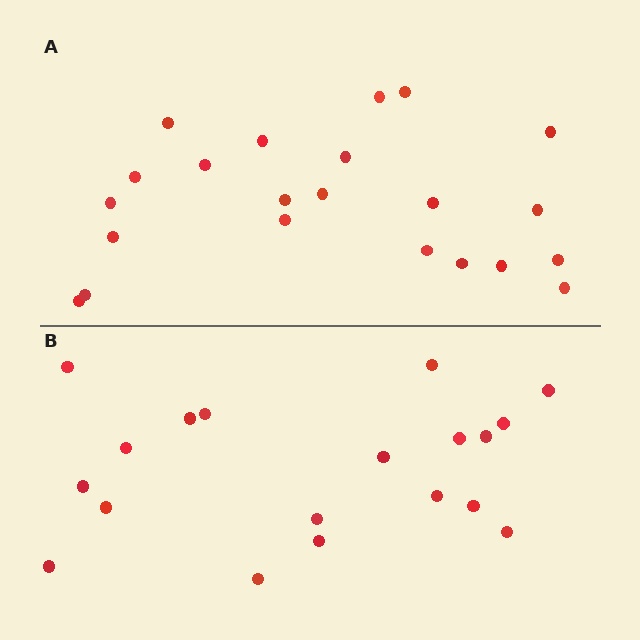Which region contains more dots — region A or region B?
Region A (the top region) has more dots.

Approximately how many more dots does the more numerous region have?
Region A has just a few more — roughly 2 or 3 more dots than region B.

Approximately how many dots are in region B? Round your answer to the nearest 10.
About 20 dots. (The exact count is 19, which rounds to 20.)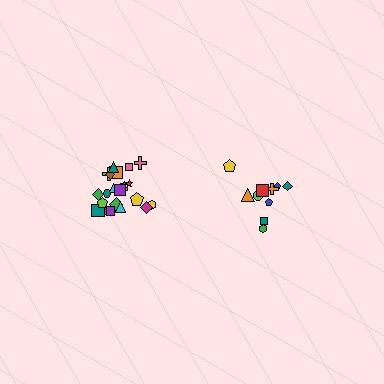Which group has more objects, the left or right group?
The left group.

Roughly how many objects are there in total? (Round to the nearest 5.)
Roughly 35 objects in total.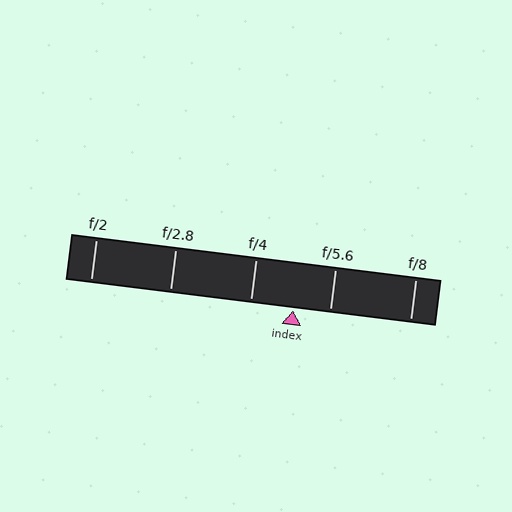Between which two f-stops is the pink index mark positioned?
The index mark is between f/4 and f/5.6.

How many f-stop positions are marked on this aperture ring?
There are 5 f-stop positions marked.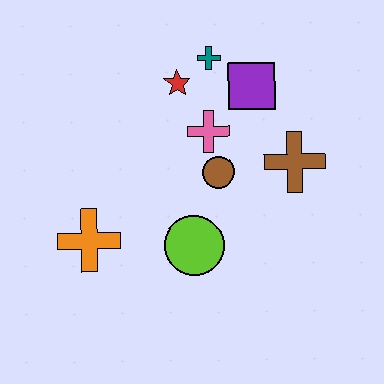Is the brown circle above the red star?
No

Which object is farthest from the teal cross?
The orange cross is farthest from the teal cross.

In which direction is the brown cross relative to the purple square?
The brown cross is below the purple square.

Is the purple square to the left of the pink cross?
No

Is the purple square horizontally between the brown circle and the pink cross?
No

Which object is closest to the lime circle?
The brown circle is closest to the lime circle.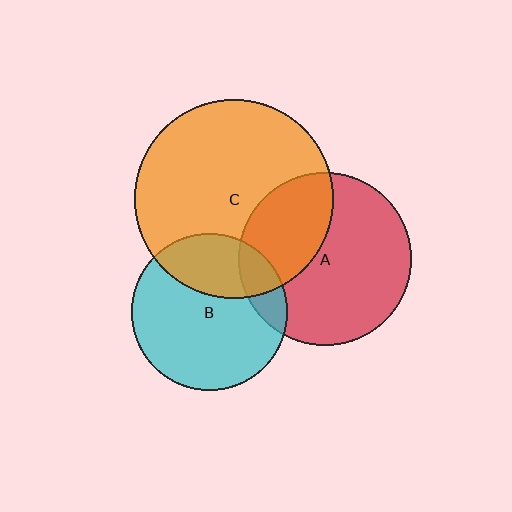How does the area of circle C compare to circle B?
Approximately 1.6 times.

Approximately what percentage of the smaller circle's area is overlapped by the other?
Approximately 15%.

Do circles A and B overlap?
Yes.